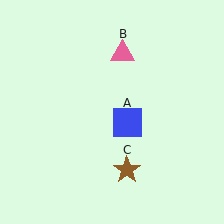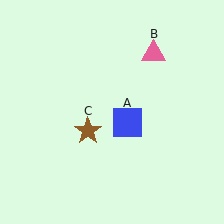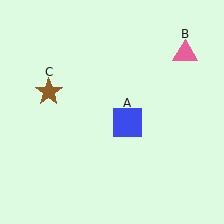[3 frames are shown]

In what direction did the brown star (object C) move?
The brown star (object C) moved up and to the left.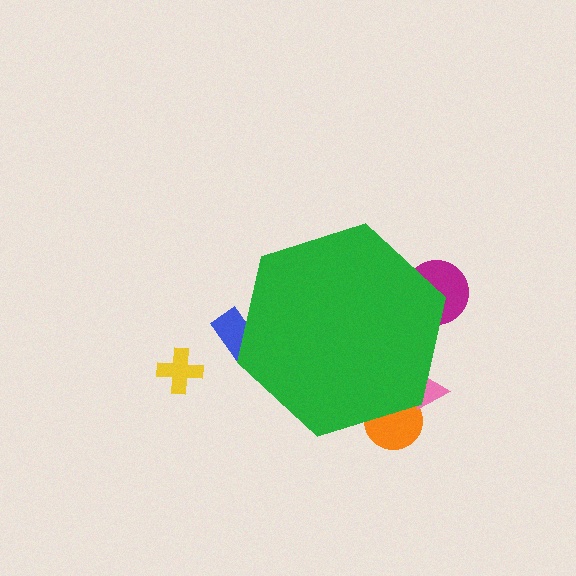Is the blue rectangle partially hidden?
Yes, the blue rectangle is partially hidden behind the green hexagon.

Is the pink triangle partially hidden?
Yes, the pink triangle is partially hidden behind the green hexagon.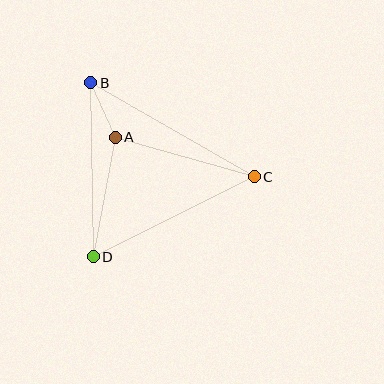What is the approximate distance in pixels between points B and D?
The distance between B and D is approximately 174 pixels.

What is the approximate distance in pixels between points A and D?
The distance between A and D is approximately 122 pixels.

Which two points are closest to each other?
Points A and B are closest to each other.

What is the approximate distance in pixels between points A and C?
The distance between A and C is approximately 144 pixels.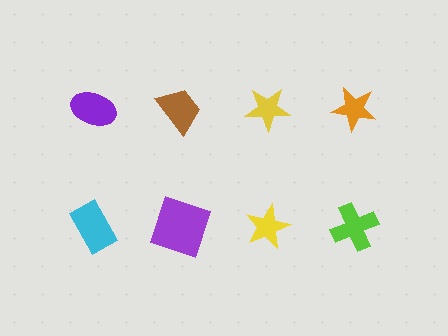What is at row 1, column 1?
A purple ellipse.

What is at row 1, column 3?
A yellow star.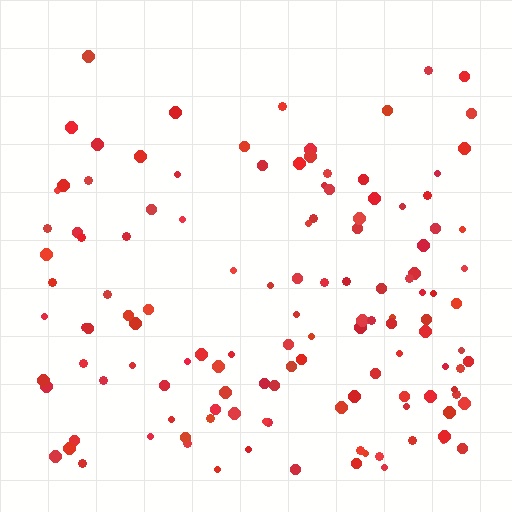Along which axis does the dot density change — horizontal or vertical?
Vertical.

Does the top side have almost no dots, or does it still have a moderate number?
Still a moderate number, just noticeably fewer than the bottom.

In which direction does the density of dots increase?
From top to bottom, with the bottom side densest.